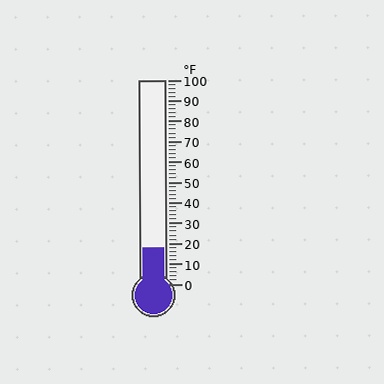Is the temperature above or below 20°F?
The temperature is below 20°F.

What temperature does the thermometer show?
The thermometer shows approximately 18°F.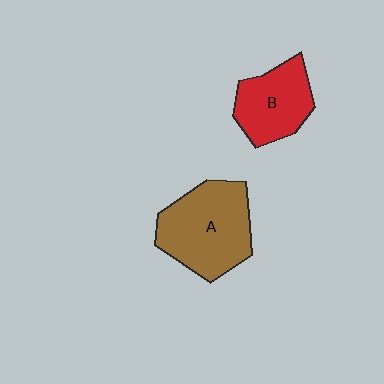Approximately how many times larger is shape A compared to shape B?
Approximately 1.4 times.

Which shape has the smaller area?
Shape B (red).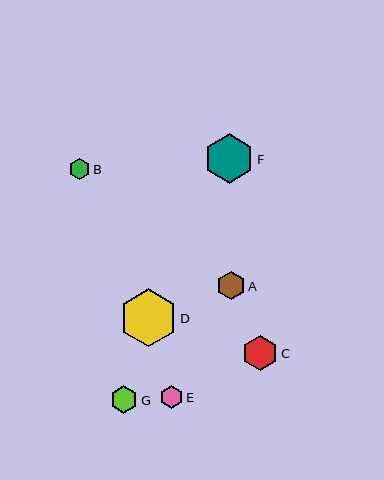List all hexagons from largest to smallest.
From largest to smallest: D, F, C, A, G, E, B.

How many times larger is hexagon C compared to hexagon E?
Hexagon C is approximately 1.6 times the size of hexagon E.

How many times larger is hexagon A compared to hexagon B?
Hexagon A is approximately 1.4 times the size of hexagon B.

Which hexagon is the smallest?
Hexagon B is the smallest with a size of approximately 20 pixels.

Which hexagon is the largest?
Hexagon D is the largest with a size of approximately 58 pixels.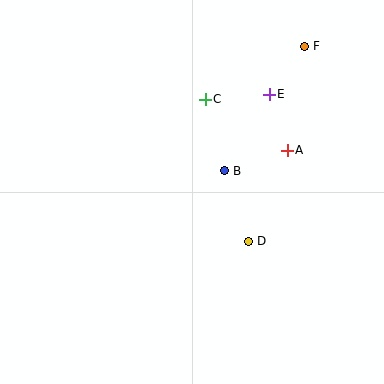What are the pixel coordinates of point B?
Point B is at (225, 171).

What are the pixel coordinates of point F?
Point F is at (305, 46).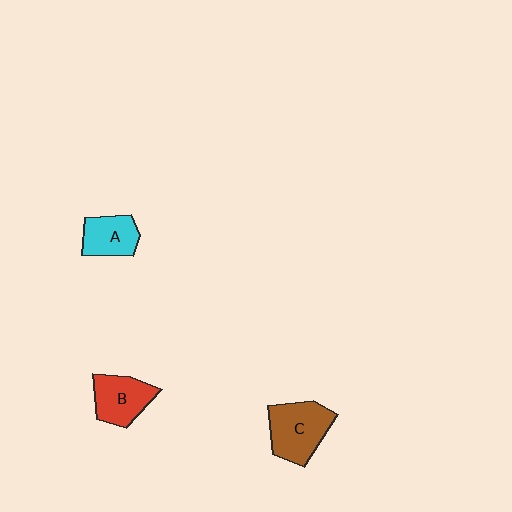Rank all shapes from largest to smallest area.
From largest to smallest: C (brown), B (red), A (cyan).